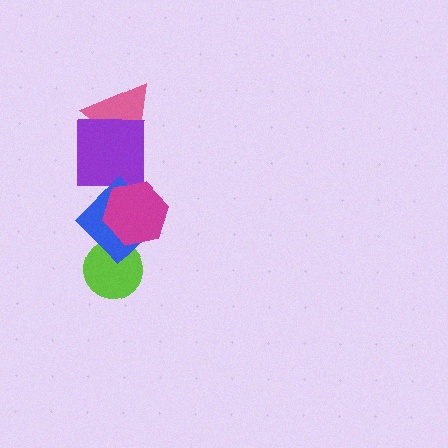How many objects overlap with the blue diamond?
3 objects overlap with the blue diamond.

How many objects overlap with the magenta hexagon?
1 object overlaps with the magenta hexagon.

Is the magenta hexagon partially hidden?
No, no other shape covers it.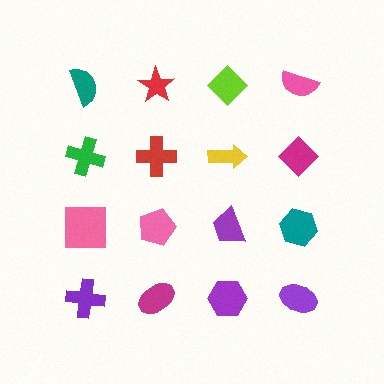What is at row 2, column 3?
A yellow arrow.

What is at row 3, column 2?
A pink pentagon.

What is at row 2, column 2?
A red cross.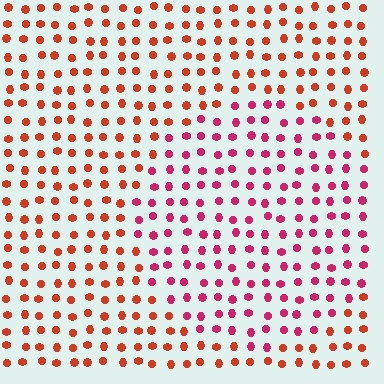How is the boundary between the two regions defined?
The boundary is defined purely by a slight shift in hue (about 34 degrees). Spacing, size, and orientation are identical on both sides.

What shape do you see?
I see a circle.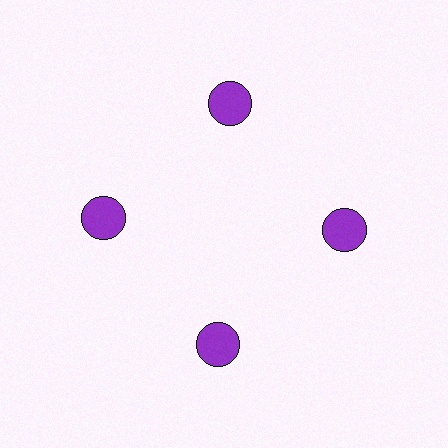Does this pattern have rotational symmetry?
Yes, this pattern has 4-fold rotational symmetry. It looks the same after rotating 90 degrees around the center.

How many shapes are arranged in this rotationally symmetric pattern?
There are 4 shapes, arranged in 4 groups of 1.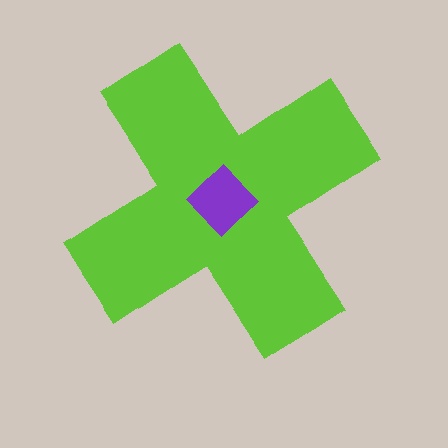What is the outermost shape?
The lime cross.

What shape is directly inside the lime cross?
The purple diamond.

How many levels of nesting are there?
2.